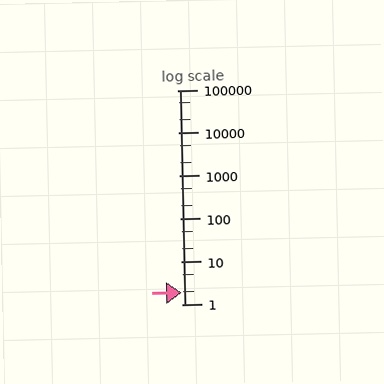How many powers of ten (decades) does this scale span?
The scale spans 5 decades, from 1 to 100000.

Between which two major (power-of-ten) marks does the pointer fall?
The pointer is between 1 and 10.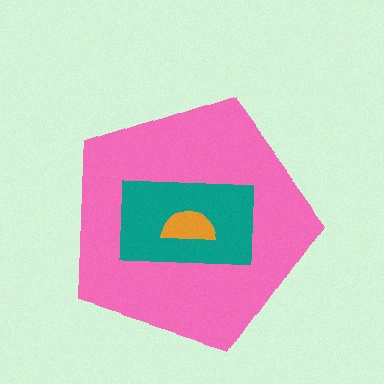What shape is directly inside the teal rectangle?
The orange semicircle.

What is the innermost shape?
The orange semicircle.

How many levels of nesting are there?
3.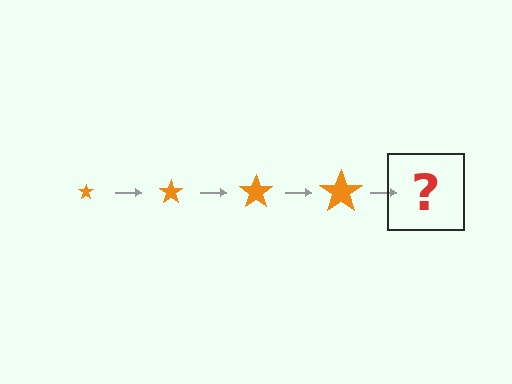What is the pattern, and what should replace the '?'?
The pattern is that the star gets progressively larger each step. The '?' should be an orange star, larger than the previous one.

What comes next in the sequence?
The next element should be an orange star, larger than the previous one.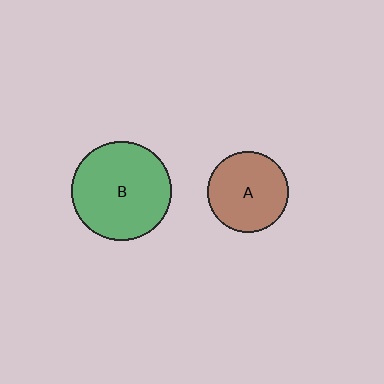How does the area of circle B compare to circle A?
Approximately 1.5 times.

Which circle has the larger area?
Circle B (green).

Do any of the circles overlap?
No, none of the circles overlap.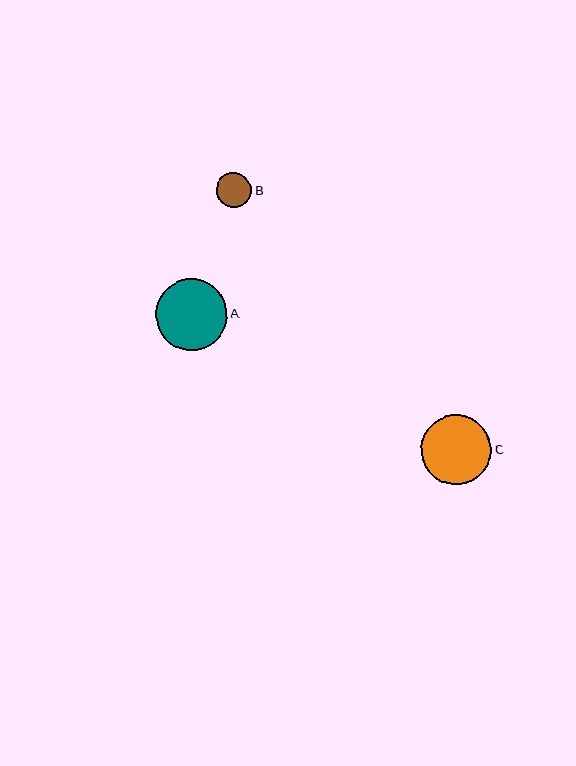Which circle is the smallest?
Circle B is the smallest with a size of approximately 36 pixels.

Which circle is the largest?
Circle A is the largest with a size of approximately 72 pixels.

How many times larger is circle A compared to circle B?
Circle A is approximately 2.0 times the size of circle B.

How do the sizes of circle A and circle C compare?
Circle A and circle C are approximately the same size.